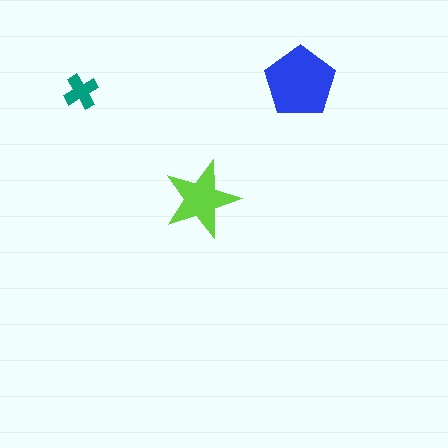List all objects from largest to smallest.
The blue pentagon, the lime star, the teal cross.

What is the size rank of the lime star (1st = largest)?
2nd.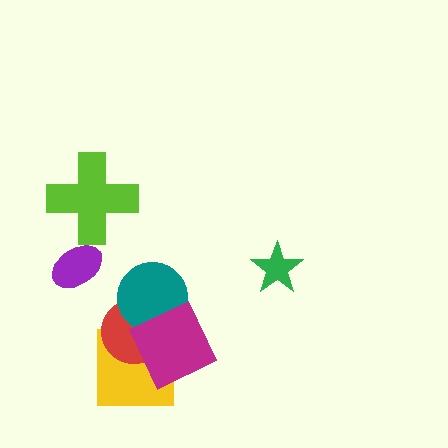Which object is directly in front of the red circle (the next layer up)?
The teal circle is directly in front of the red circle.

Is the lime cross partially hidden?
No, no other shape covers it.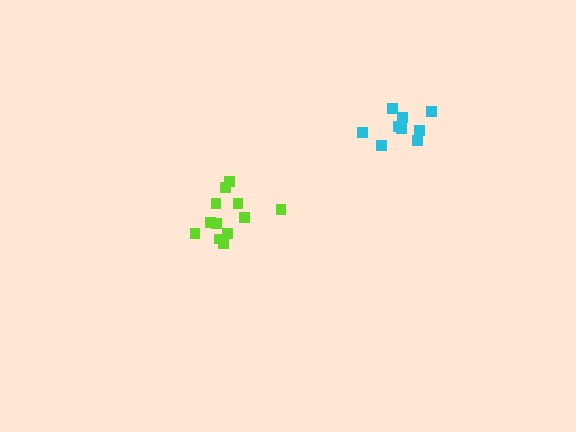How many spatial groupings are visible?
There are 2 spatial groupings.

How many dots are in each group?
Group 1: 12 dots, Group 2: 9 dots (21 total).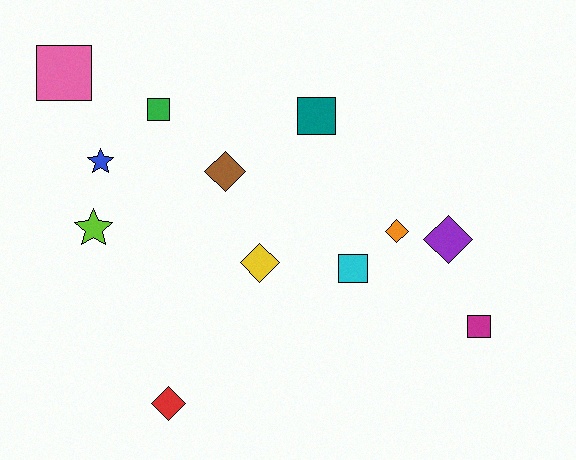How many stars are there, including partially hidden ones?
There are 2 stars.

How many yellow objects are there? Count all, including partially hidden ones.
There is 1 yellow object.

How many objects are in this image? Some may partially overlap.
There are 12 objects.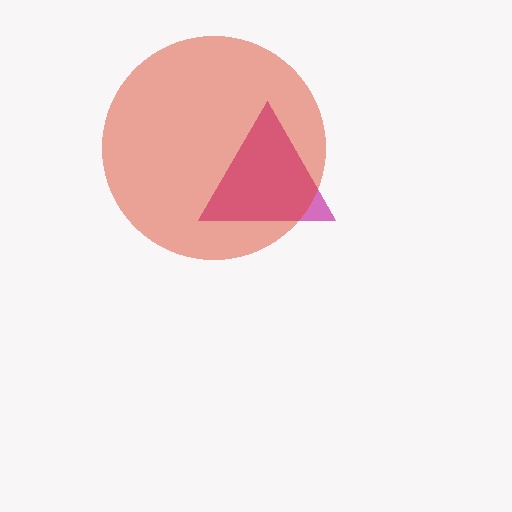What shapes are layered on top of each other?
The layered shapes are: a magenta triangle, a red circle.